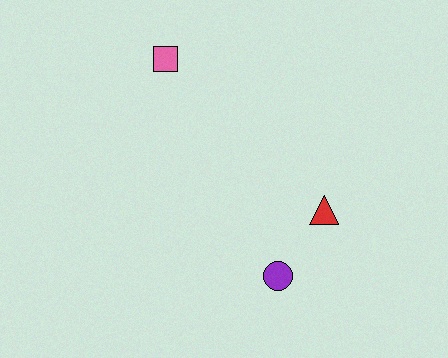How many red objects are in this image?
There is 1 red object.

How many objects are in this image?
There are 3 objects.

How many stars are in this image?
There are no stars.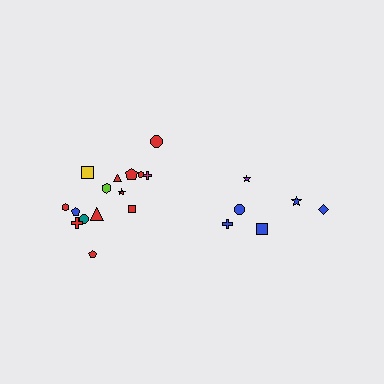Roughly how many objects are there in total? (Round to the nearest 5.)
Roughly 20 objects in total.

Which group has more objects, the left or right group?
The left group.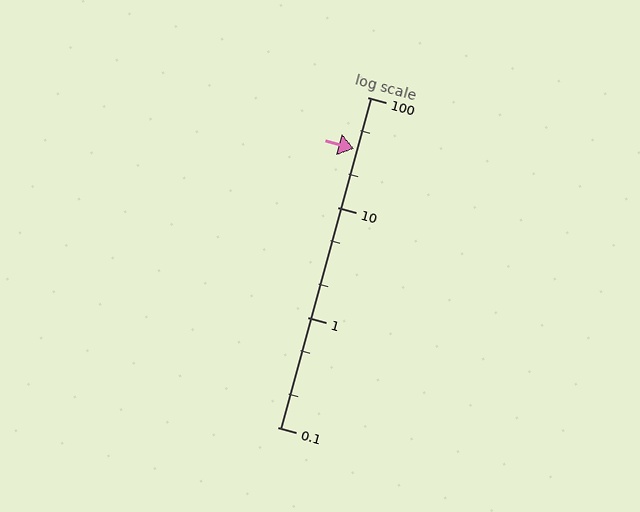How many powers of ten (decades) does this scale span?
The scale spans 3 decades, from 0.1 to 100.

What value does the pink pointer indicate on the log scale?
The pointer indicates approximately 34.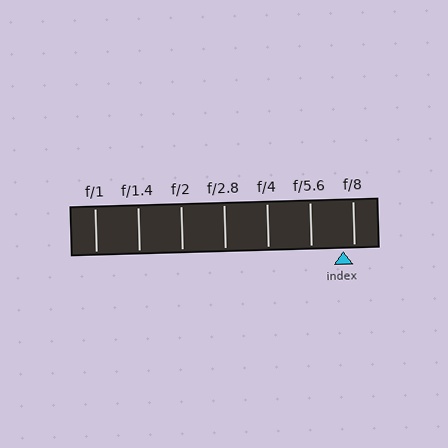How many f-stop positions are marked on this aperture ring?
There are 7 f-stop positions marked.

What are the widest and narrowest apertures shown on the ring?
The widest aperture shown is f/1 and the narrowest is f/8.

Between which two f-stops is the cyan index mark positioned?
The index mark is between f/5.6 and f/8.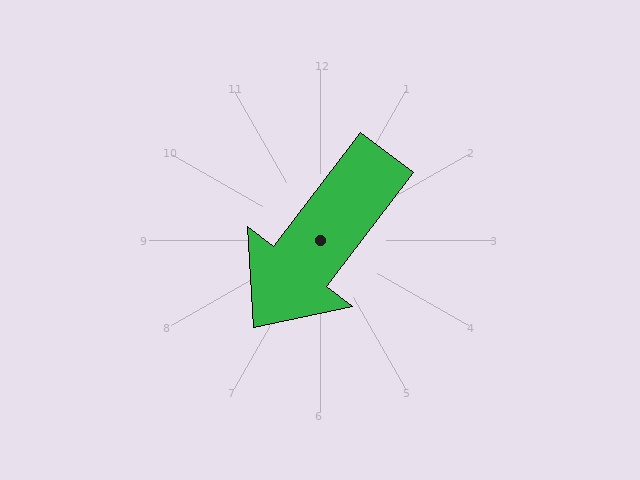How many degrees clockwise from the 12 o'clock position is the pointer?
Approximately 217 degrees.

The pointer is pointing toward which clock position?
Roughly 7 o'clock.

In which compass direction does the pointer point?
Southwest.